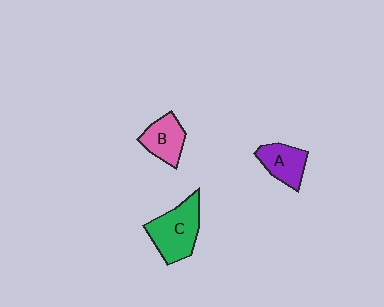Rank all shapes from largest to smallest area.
From largest to smallest: C (green), B (pink), A (purple).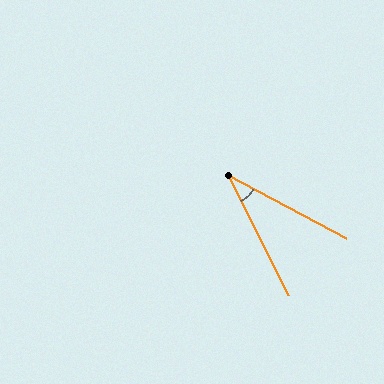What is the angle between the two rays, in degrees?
Approximately 36 degrees.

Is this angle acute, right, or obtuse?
It is acute.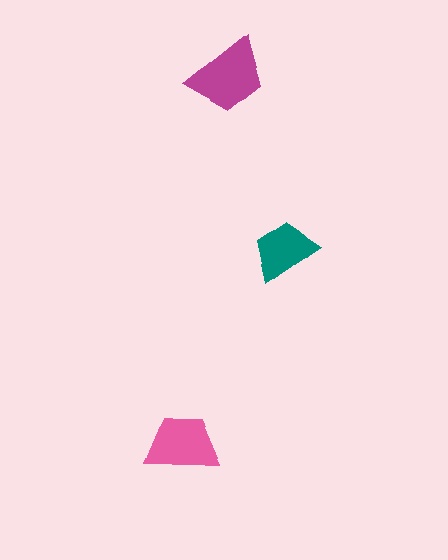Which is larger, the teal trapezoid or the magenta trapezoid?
The magenta one.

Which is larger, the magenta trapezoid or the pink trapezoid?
The magenta one.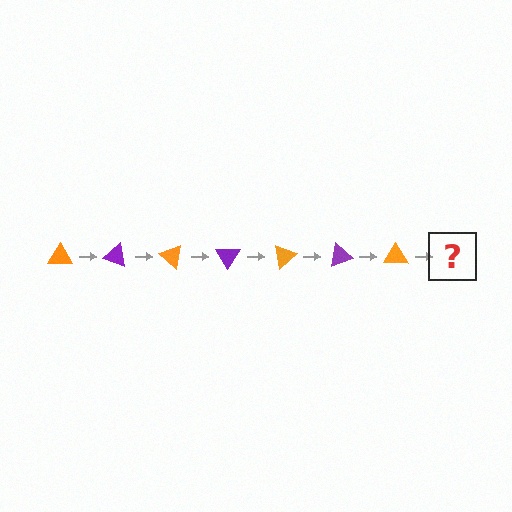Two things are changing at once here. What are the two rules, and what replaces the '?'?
The two rules are that it rotates 20 degrees each step and the color cycles through orange and purple. The '?' should be a purple triangle, rotated 140 degrees from the start.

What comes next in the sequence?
The next element should be a purple triangle, rotated 140 degrees from the start.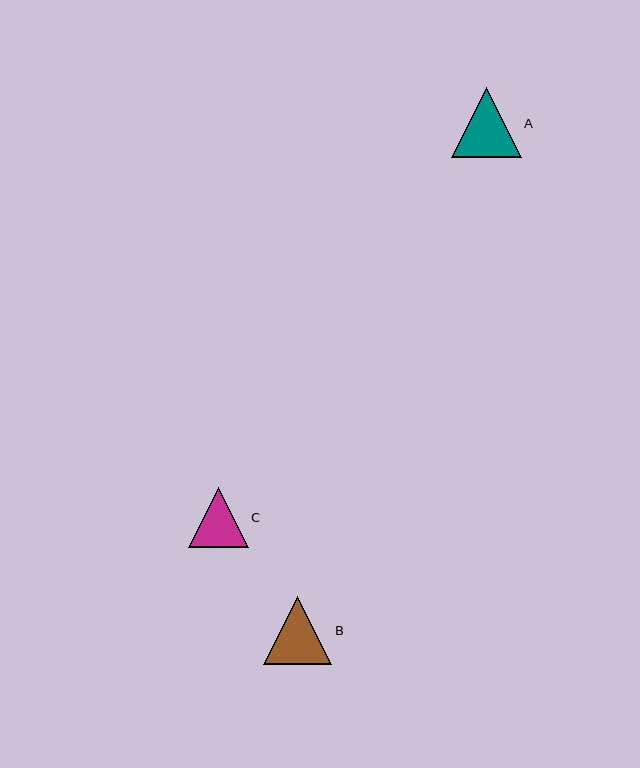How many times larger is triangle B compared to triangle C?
Triangle B is approximately 1.2 times the size of triangle C.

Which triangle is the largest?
Triangle A is the largest with a size of approximately 70 pixels.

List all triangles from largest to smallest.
From largest to smallest: A, B, C.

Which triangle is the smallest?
Triangle C is the smallest with a size of approximately 59 pixels.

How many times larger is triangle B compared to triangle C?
Triangle B is approximately 1.2 times the size of triangle C.